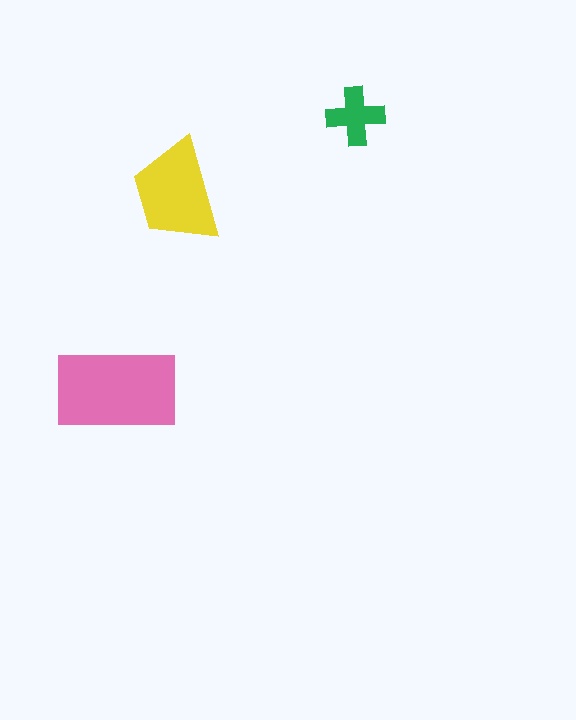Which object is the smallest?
The green cross.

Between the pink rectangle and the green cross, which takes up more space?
The pink rectangle.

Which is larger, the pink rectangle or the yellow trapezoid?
The pink rectangle.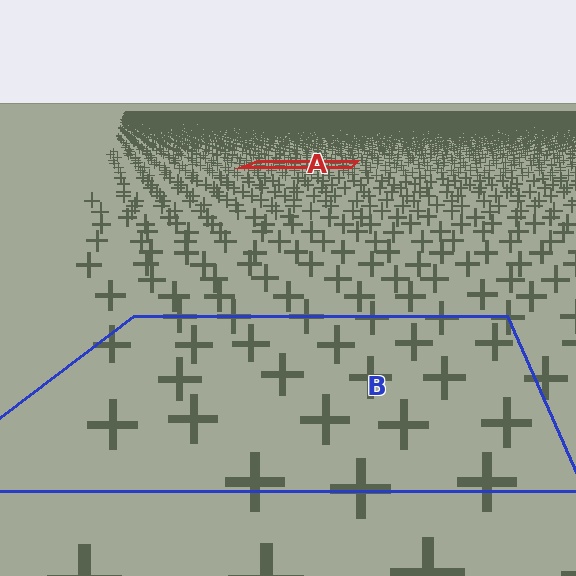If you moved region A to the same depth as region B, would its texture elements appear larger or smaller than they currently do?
They would appear larger. At a closer depth, the same texture elements are projected at a bigger on-screen size.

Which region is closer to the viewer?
Region B is closer. The texture elements there are larger and more spread out.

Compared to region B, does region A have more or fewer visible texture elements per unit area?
Region A has more texture elements per unit area — they are packed more densely because it is farther away.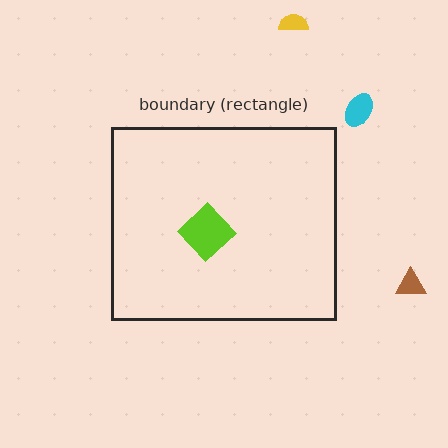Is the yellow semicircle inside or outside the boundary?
Outside.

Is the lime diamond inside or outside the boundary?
Inside.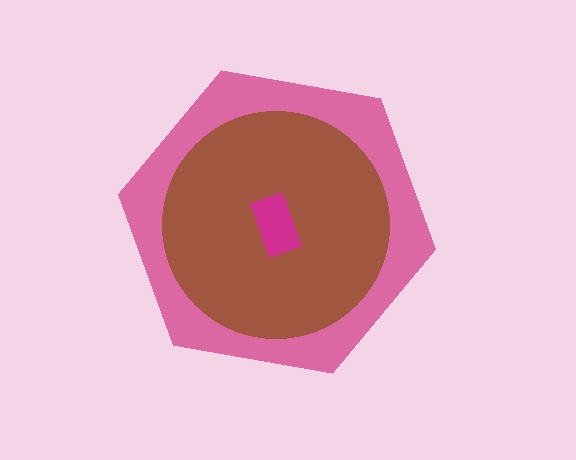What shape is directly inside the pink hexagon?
The brown circle.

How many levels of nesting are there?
3.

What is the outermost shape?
The pink hexagon.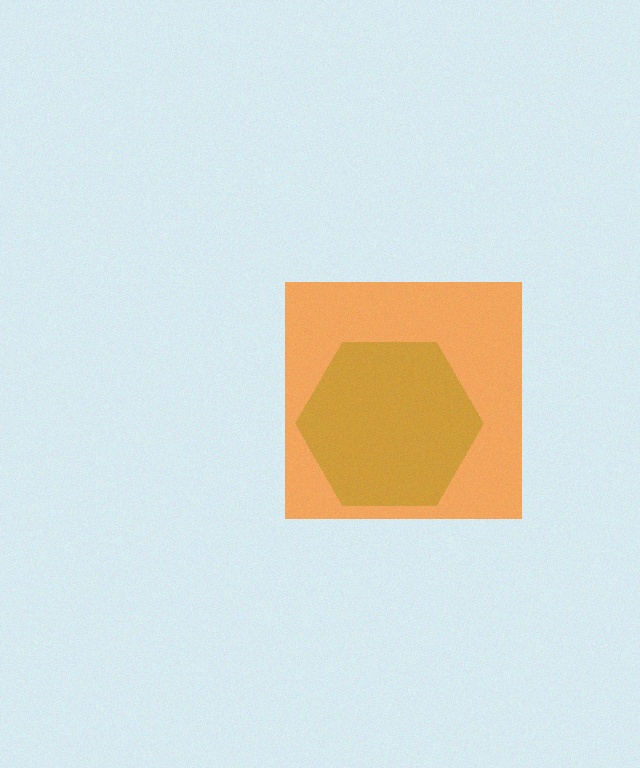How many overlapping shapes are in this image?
There are 2 overlapping shapes in the image.